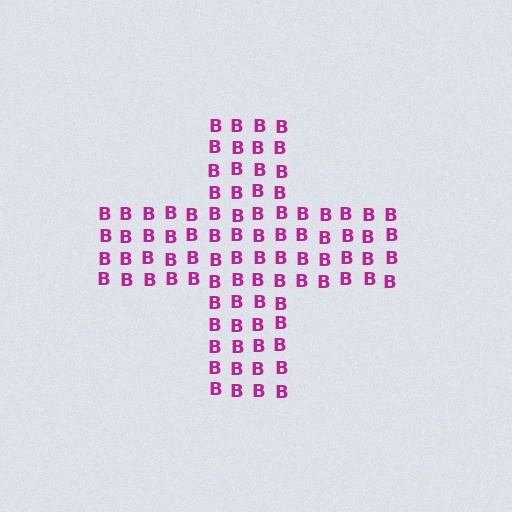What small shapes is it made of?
It is made of small letter B's.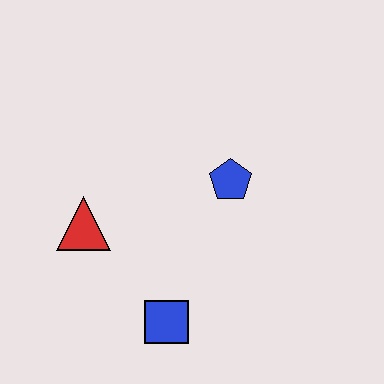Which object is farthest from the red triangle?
The blue pentagon is farthest from the red triangle.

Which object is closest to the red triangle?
The blue square is closest to the red triangle.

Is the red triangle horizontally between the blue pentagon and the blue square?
No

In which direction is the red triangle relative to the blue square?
The red triangle is above the blue square.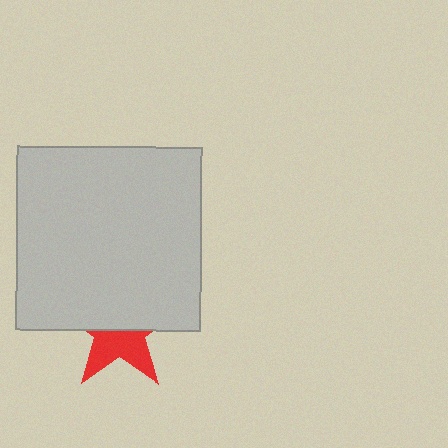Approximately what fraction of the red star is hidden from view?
Roughly 55% of the red star is hidden behind the light gray square.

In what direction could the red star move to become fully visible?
The red star could move down. That would shift it out from behind the light gray square entirely.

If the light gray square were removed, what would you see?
You would see the complete red star.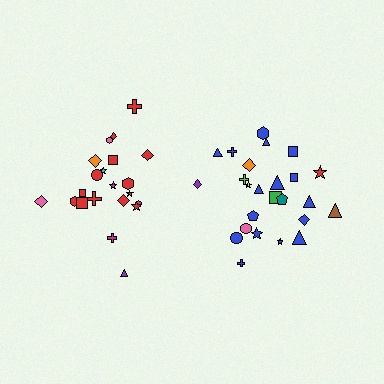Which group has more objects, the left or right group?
The right group.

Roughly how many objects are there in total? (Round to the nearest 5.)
Roughly 45 objects in total.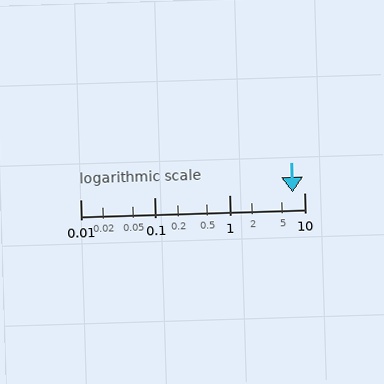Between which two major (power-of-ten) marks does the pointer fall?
The pointer is between 1 and 10.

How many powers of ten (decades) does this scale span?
The scale spans 3 decades, from 0.01 to 10.